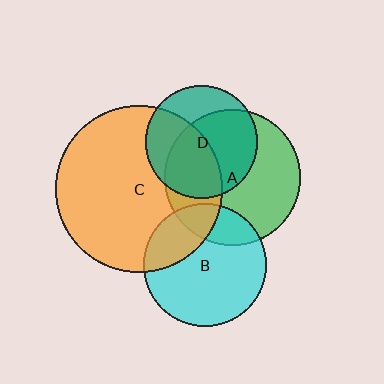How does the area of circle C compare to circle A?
Approximately 1.5 times.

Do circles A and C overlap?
Yes.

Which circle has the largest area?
Circle C (orange).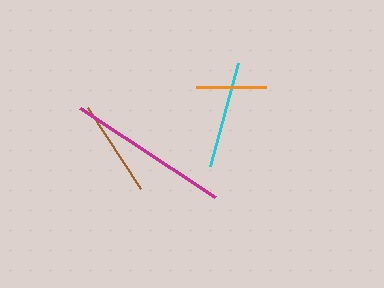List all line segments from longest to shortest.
From longest to shortest: magenta, cyan, brown, orange.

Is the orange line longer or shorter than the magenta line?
The magenta line is longer than the orange line.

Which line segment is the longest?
The magenta line is the longest at approximately 162 pixels.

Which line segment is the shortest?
The orange line is the shortest at approximately 70 pixels.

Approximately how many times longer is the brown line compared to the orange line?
The brown line is approximately 1.4 times the length of the orange line.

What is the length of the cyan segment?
The cyan segment is approximately 106 pixels long.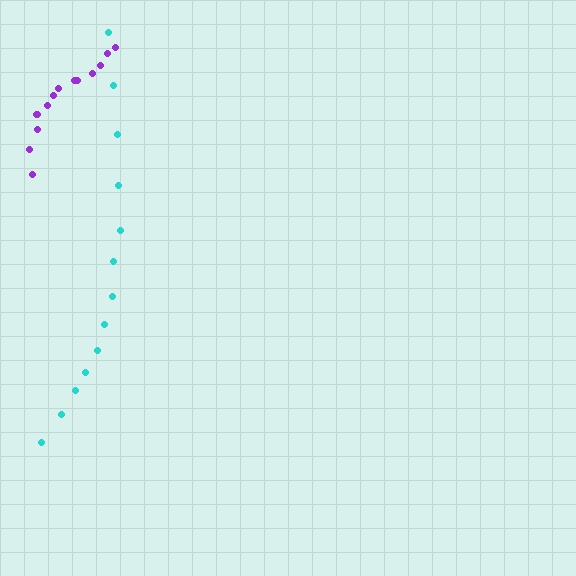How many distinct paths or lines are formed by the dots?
There are 2 distinct paths.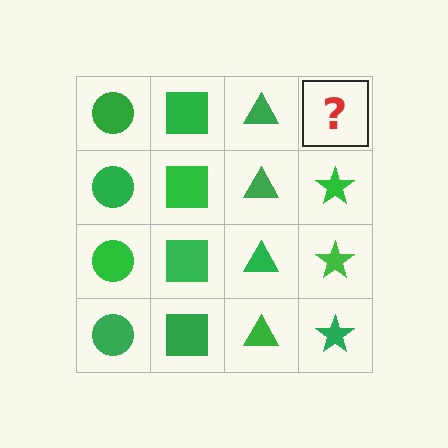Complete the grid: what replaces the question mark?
The question mark should be replaced with a green star.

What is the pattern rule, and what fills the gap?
The rule is that each column has a consistent shape. The gap should be filled with a green star.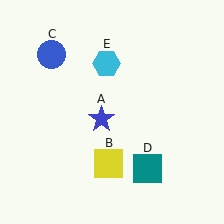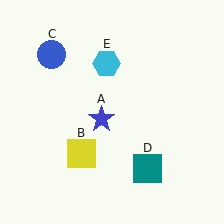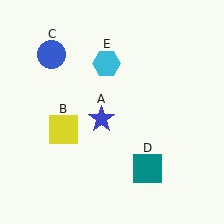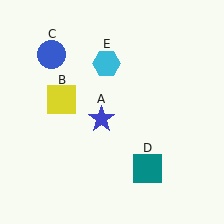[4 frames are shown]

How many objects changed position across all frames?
1 object changed position: yellow square (object B).